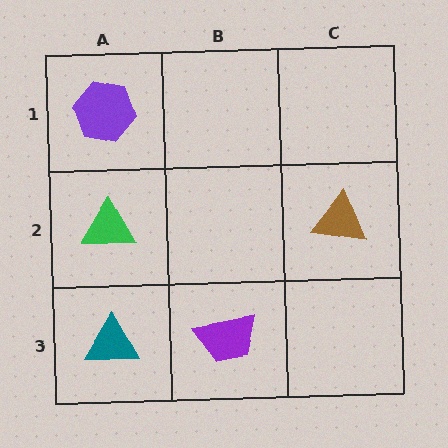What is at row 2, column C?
A brown triangle.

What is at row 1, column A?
A purple hexagon.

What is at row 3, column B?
A purple trapezoid.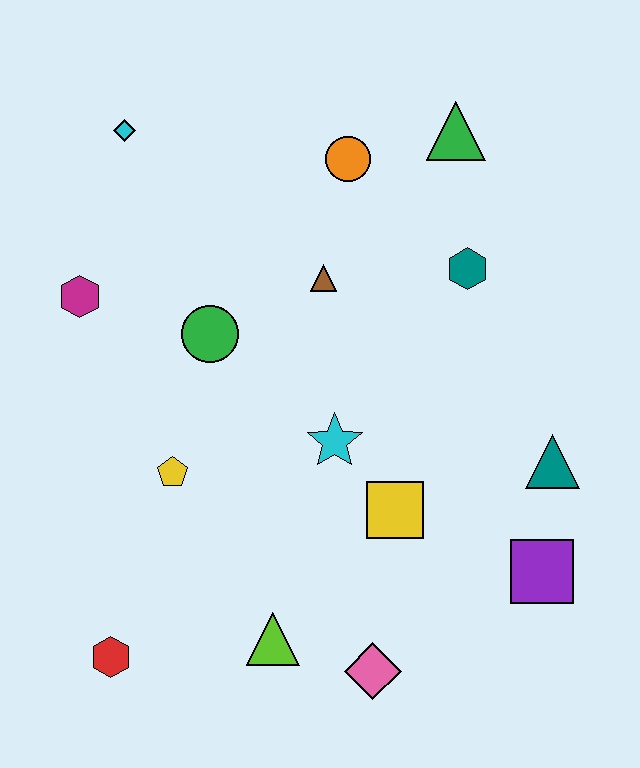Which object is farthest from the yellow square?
The cyan diamond is farthest from the yellow square.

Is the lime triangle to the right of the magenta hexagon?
Yes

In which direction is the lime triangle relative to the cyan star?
The lime triangle is below the cyan star.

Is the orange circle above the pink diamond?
Yes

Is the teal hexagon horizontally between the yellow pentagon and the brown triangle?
No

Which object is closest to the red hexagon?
The lime triangle is closest to the red hexagon.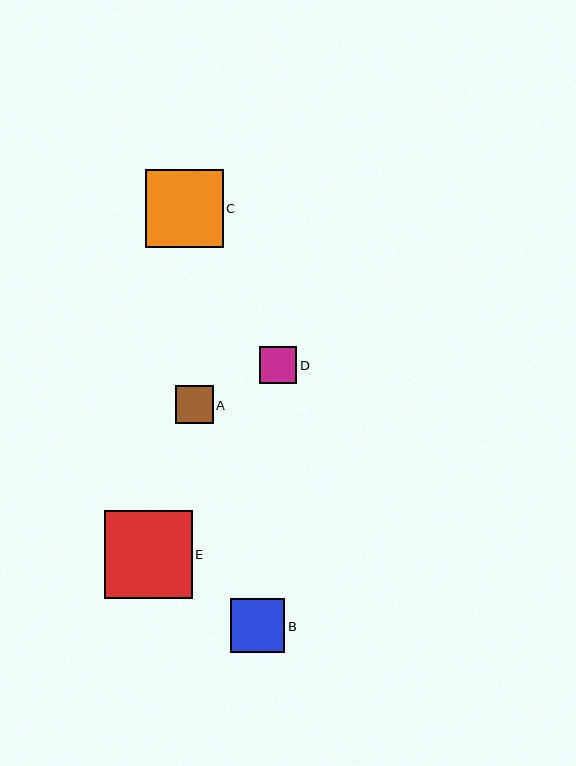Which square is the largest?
Square E is the largest with a size of approximately 88 pixels.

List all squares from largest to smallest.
From largest to smallest: E, C, B, A, D.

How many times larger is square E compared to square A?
Square E is approximately 2.3 times the size of square A.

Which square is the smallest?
Square D is the smallest with a size of approximately 38 pixels.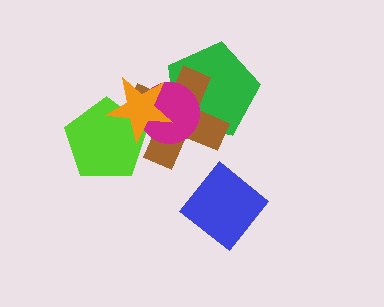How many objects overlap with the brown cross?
4 objects overlap with the brown cross.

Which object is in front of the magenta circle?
The orange star is in front of the magenta circle.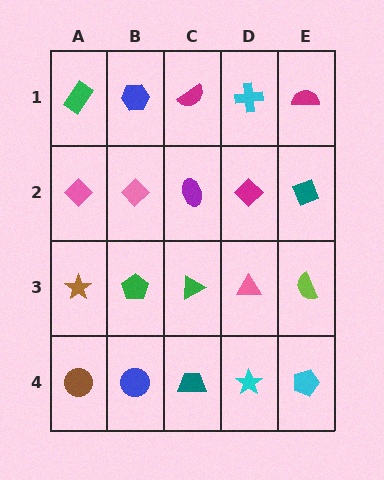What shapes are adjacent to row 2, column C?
A magenta semicircle (row 1, column C), a green triangle (row 3, column C), a pink diamond (row 2, column B), a magenta diamond (row 2, column D).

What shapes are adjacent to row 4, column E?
A lime semicircle (row 3, column E), a cyan star (row 4, column D).